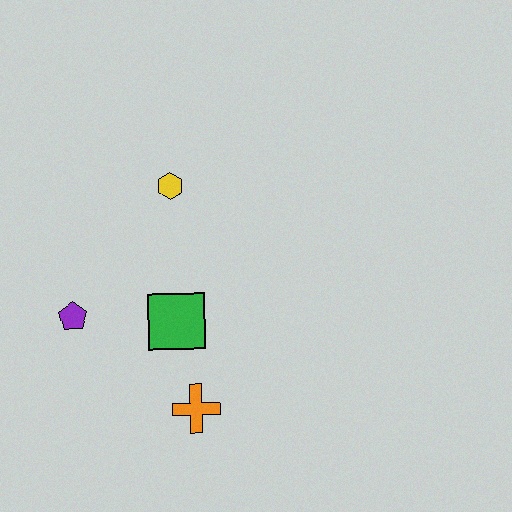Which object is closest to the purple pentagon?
The green square is closest to the purple pentagon.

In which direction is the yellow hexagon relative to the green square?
The yellow hexagon is above the green square.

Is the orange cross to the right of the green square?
Yes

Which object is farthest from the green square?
The yellow hexagon is farthest from the green square.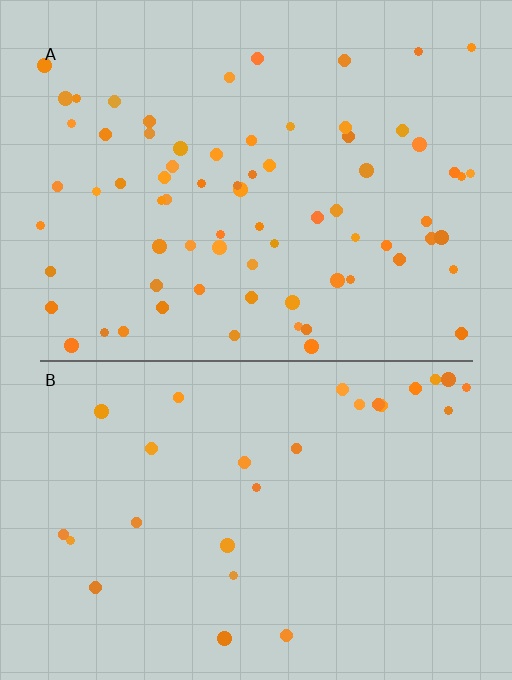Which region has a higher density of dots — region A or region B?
A (the top).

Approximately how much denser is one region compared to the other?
Approximately 2.7× — region A over region B.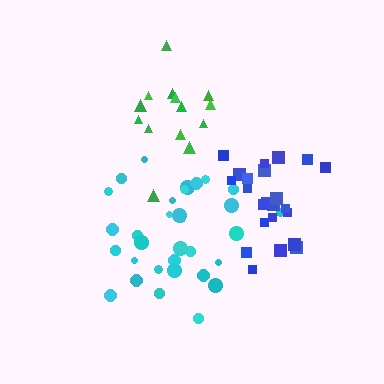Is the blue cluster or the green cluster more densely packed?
Blue.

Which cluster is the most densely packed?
Blue.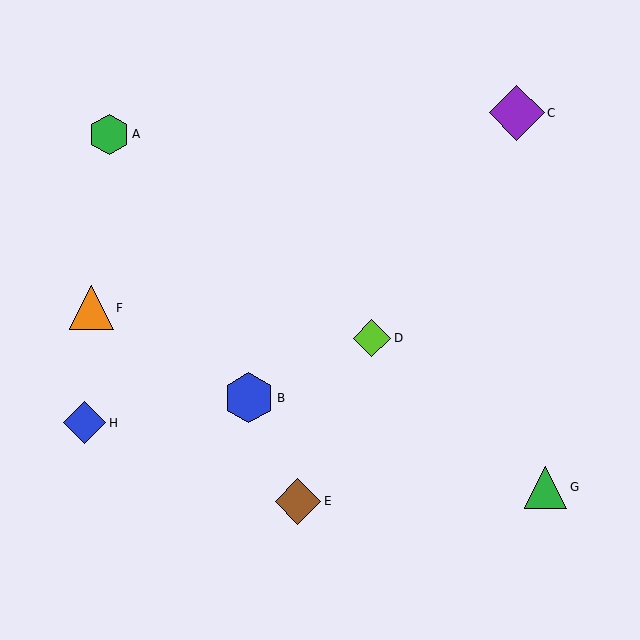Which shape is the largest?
The purple diamond (labeled C) is the largest.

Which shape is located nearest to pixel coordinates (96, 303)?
The orange triangle (labeled F) at (91, 308) is nearest to that location.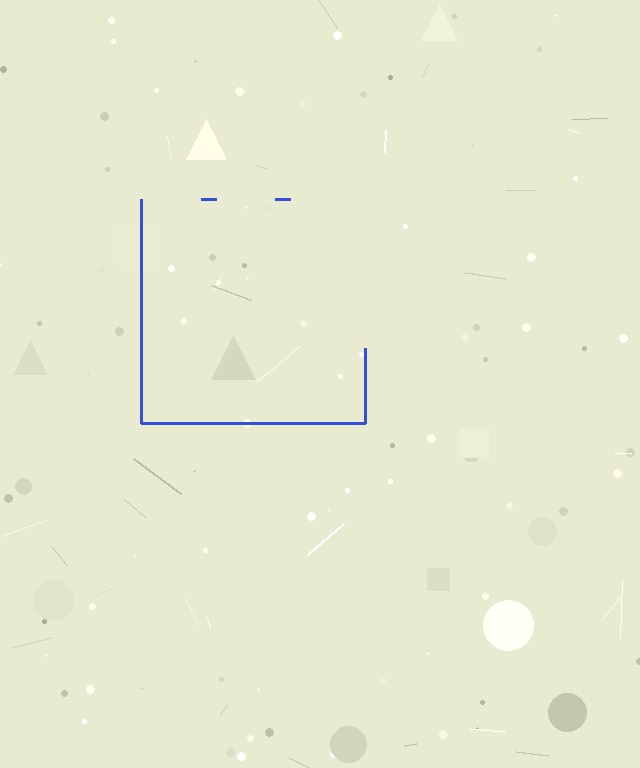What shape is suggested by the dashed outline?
The dashed outline suggests a square.